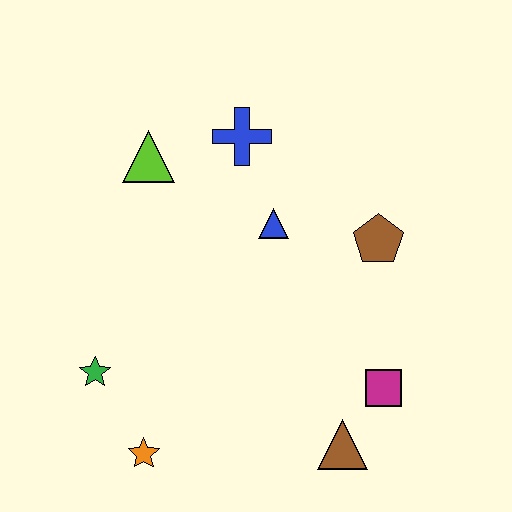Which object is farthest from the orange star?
The blue cross is farthest from the orange star.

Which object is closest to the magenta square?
The brown triangle is closest to the magenta square.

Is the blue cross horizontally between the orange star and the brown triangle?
Yes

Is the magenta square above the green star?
No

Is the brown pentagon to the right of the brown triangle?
Yes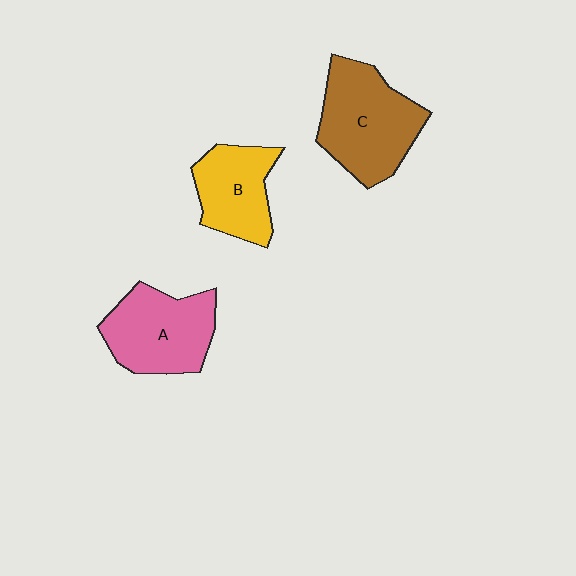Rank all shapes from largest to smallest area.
From largest to smallest: C (brown), A (pink), B (yellow).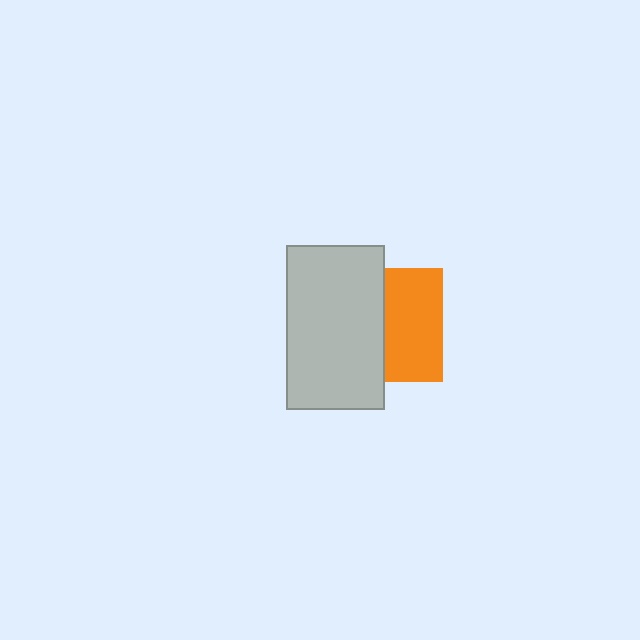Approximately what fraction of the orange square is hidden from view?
Roughly 49% of the orange square is hidden behind the light gray rectangle.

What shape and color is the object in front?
The object in front is a light gray rectangle.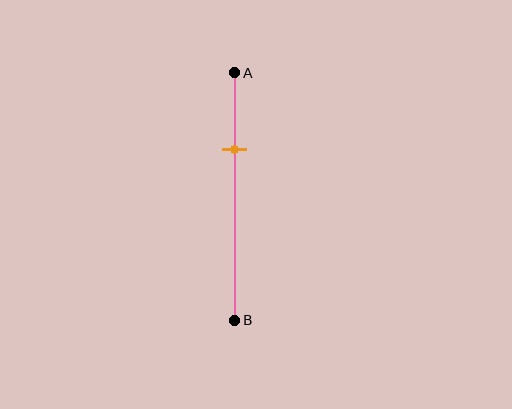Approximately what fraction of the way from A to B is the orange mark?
The orange mark is approximately 30% of the way from A to B.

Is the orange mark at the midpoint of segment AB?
No, the mark is at about 30% from A, not at the 50% midpoint.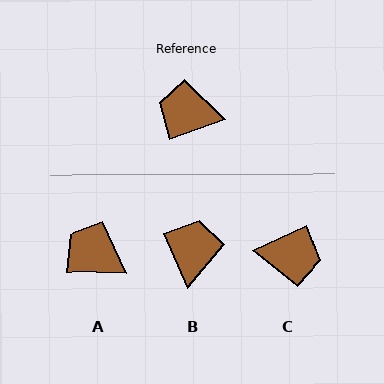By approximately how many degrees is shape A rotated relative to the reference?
Approximately 22 degrees clockwise.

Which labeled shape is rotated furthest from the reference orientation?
C, about 175 degrees away.